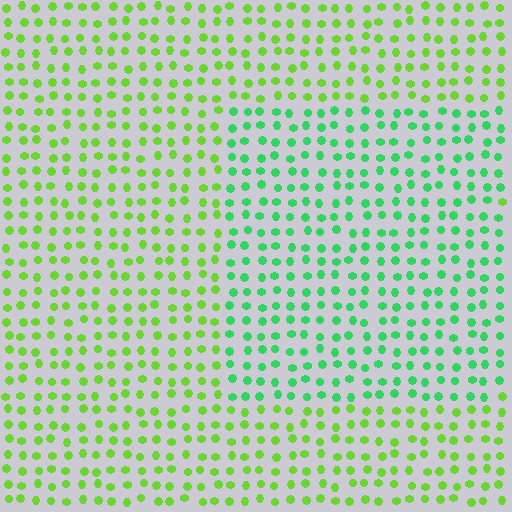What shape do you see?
I see a rectangle.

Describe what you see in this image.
The image is filled with small lime elements in a uniform arrangement. A rectangle-shaped region is visible where the elements are tinted to a slightly different hue, forming a subtle color boundary.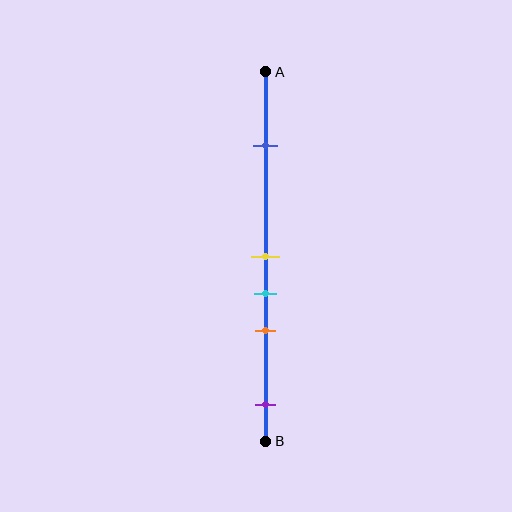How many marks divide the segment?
There are 5 marks dividing the segment.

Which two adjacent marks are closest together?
The yellow and cyan marks are the closest adjacent pair.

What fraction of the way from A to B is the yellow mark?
The yellow mark is approximately 50% (0.5) of the way from A to B.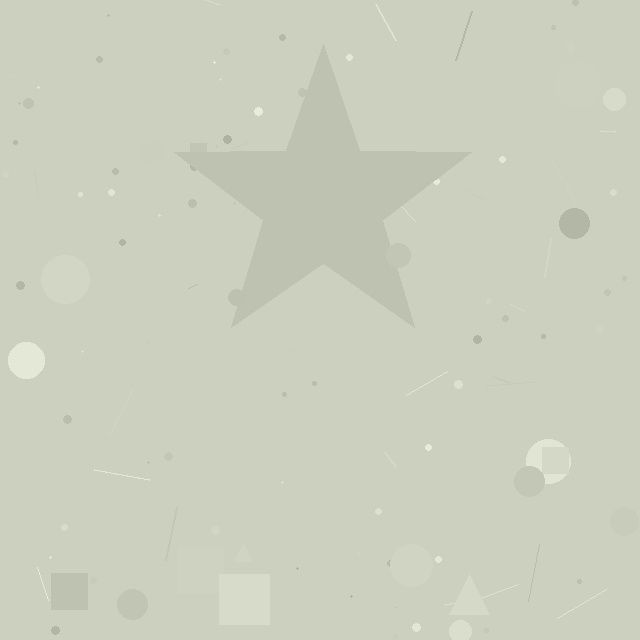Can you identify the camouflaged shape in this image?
The camouflaged shape is a star.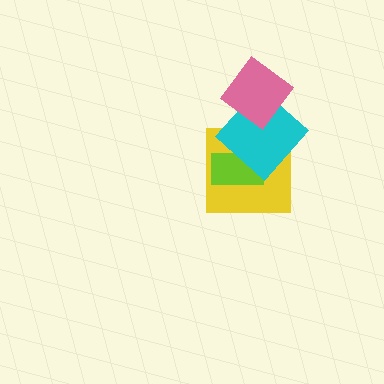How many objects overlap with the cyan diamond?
3 objects overlap with the cyan diamond.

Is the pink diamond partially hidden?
No, no other shape covers it.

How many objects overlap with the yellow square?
2 objects overlap with the yellow square.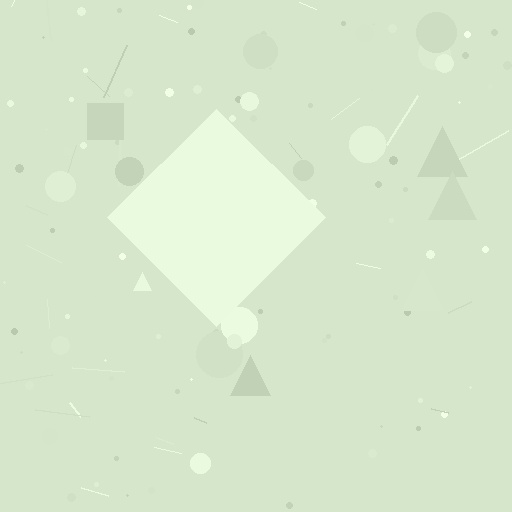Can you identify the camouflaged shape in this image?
The camouflaged shape is a diamond.